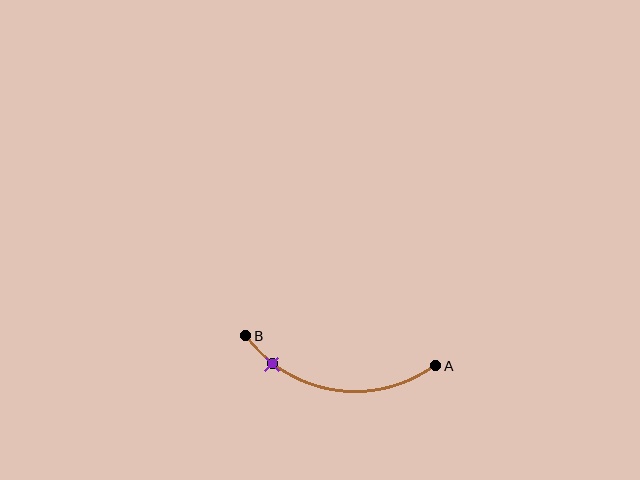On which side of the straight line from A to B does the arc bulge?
The arc bulges below the straight line connecting A and B.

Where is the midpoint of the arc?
The arc midpoint is the point on the curve farthest from the straight line joining A and B. It sits below that line.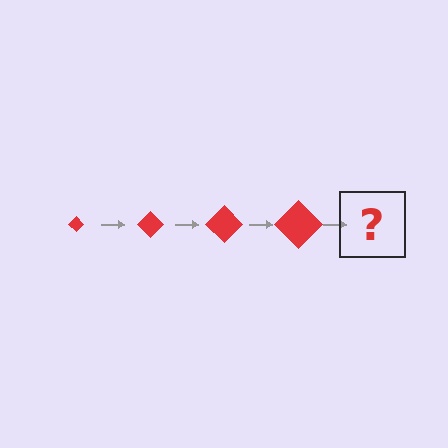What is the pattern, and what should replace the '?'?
The pattern is that the diamond gets progressively larger each step. The '?' should be a red diamond, larger than the previous one.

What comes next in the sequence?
The next element should be a red diamond, larger than the previous one.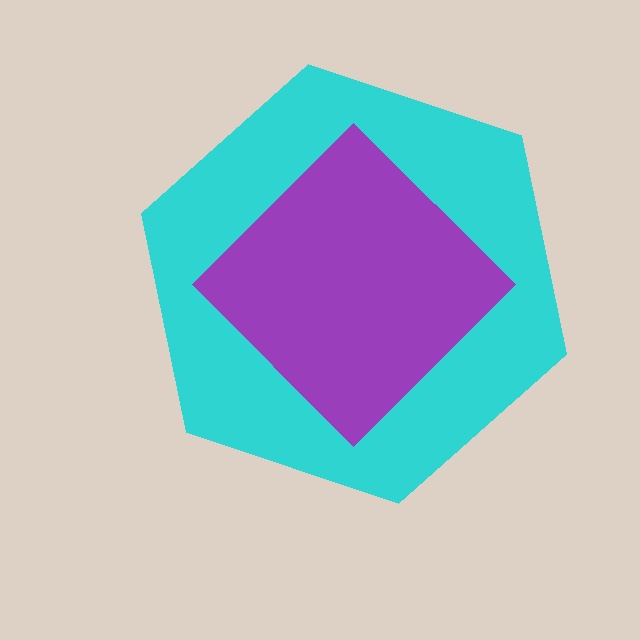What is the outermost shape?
The cyan hexagon.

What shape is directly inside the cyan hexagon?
The purple diamond.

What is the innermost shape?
The purple diamond.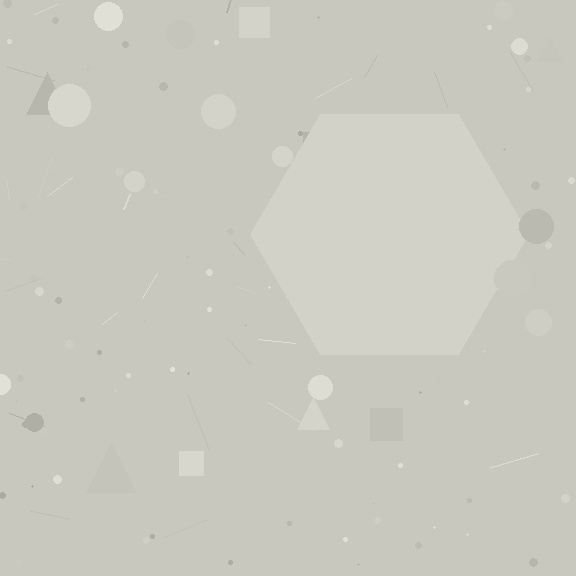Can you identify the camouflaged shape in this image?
The camouflaged shape is a hexagon.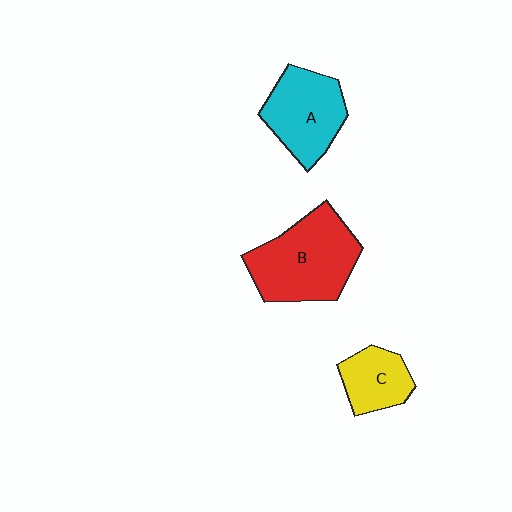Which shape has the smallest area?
Shape C (yellow).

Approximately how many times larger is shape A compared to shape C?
Approximately 1.5 times.